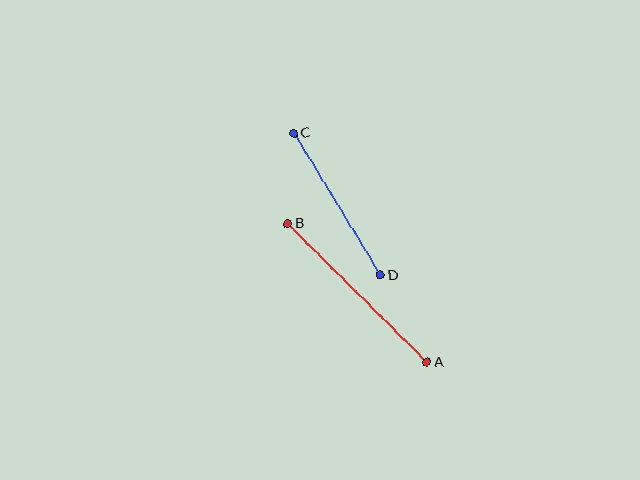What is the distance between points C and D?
The distance is approximately 166 pixels.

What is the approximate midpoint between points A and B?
The midpoint is at approximately (357, 293) pixels.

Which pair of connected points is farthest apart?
Points A and B are farthest apart.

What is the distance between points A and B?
The distance is approximately 197 pixels.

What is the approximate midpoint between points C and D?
The midpoint is at approximately (337, 204) pixels.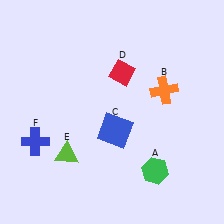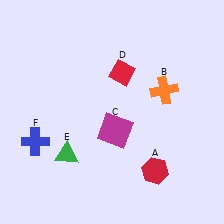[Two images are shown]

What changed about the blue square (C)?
In Image 1, C is blue. In Image 2, it changed to magenta.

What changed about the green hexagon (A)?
In Image 1, A is green. In Image 2, it changed to red.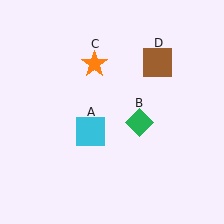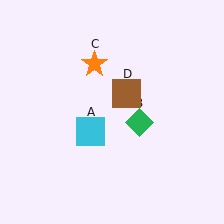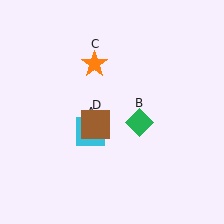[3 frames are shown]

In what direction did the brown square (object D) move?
The brown square (object D) moved down and to the left.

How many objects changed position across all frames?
1 object changed position: brown square (object D).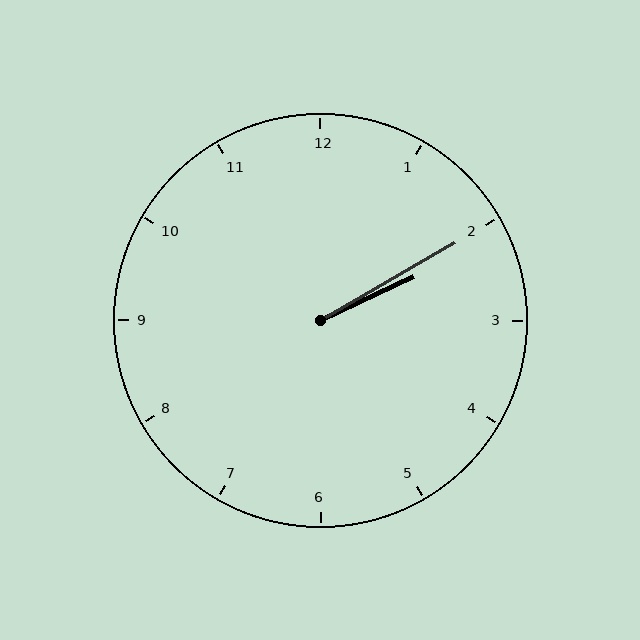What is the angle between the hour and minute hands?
Approximately 5 degrees.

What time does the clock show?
2:10.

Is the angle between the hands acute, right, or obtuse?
It is acute.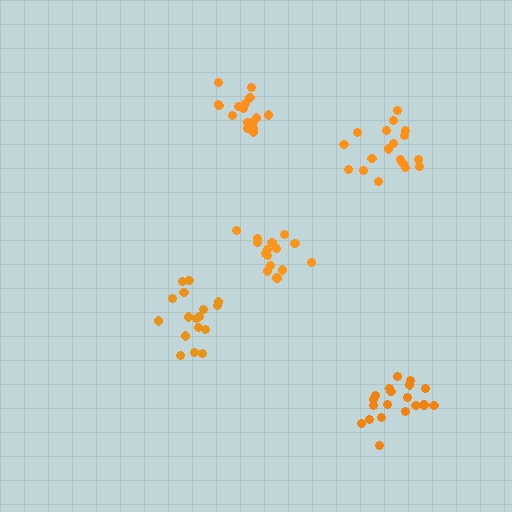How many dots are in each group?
Group 1: 19 dots, Group 2: 15 dots, Group 3: 17 dots, Group 4: 17 dots, Group 5: 18 dots (86 total).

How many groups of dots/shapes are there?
There are 5 groups.